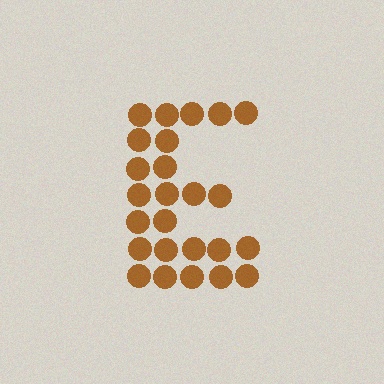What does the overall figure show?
The overall figure shows the letter E.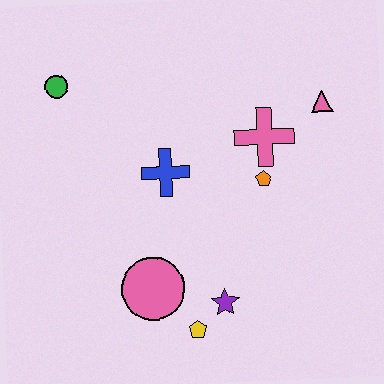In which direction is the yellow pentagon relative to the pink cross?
The yellow pentagon is below the pink cross.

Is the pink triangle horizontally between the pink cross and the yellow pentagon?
No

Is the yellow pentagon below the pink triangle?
Yes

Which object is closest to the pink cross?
The orange pentagon is closest to the pink cross.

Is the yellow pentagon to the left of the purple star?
Yes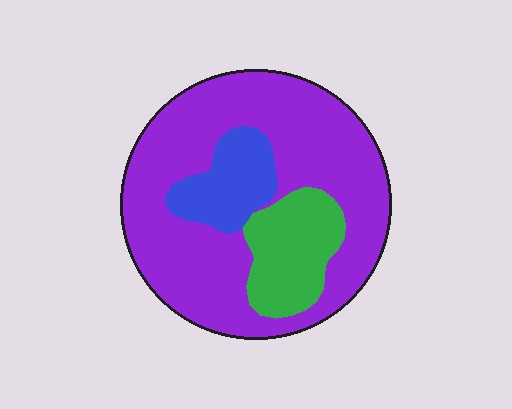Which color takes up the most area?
Purple, at roughly 70%.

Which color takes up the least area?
Blue, at roughly 15%.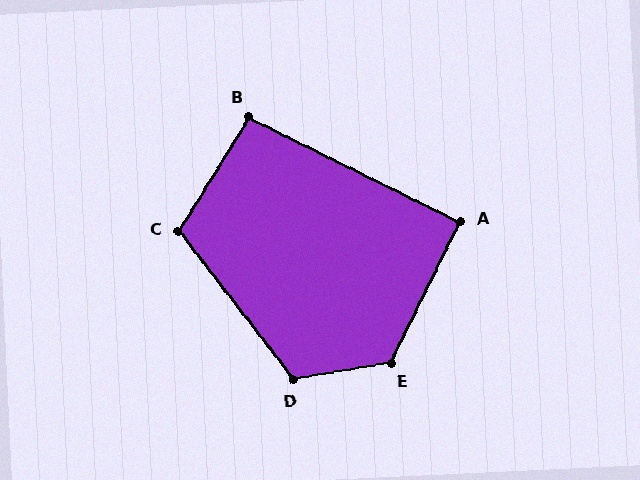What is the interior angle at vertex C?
Approximately 110 degrees (obtuse).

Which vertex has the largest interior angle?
E, at approximately 126 degrees.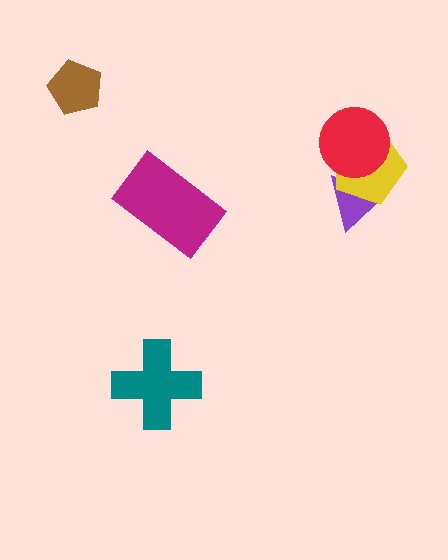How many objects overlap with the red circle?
2 objects overlap with the red circle.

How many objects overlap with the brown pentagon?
0 objects overlap with the brown pentagon.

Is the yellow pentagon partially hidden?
Yes, it is partially covered by another shape.